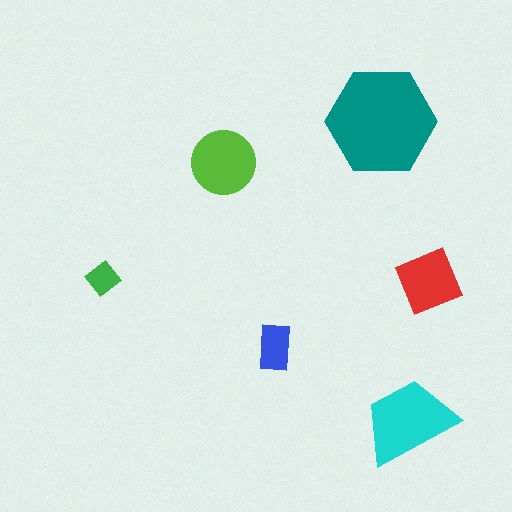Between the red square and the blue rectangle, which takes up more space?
The red square.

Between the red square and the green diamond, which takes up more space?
The red square.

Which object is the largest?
The teal hexagon.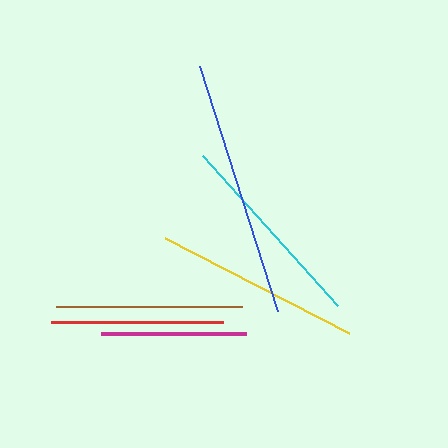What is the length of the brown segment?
The brown segment is approximately 186 pixels long.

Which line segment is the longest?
The blue line is the longest at approximately 257 pixels.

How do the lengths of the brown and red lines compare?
The brown and red lines are approximately the same length.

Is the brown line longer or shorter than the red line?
The brown line is longer than the red line.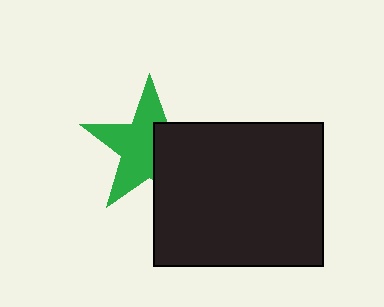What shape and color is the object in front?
The object in front is a black rectangle.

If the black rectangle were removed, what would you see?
You would see the complete green star.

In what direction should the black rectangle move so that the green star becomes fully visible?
The black rectangle should move right. That is the shortest direction to clear the overlap and leave the green star fully visible.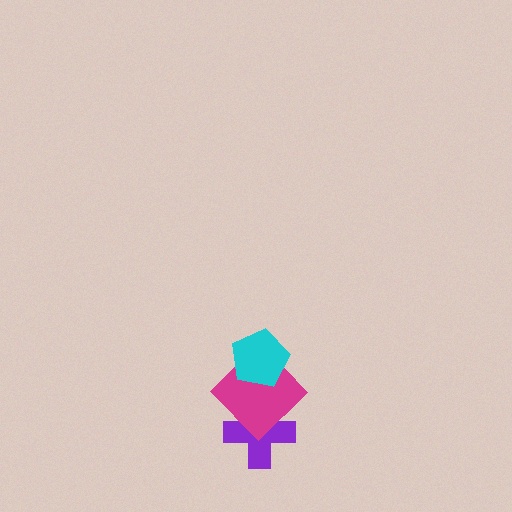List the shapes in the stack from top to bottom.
From top to bottom: the cyan pentagon, the magenta diamond, the purple cross.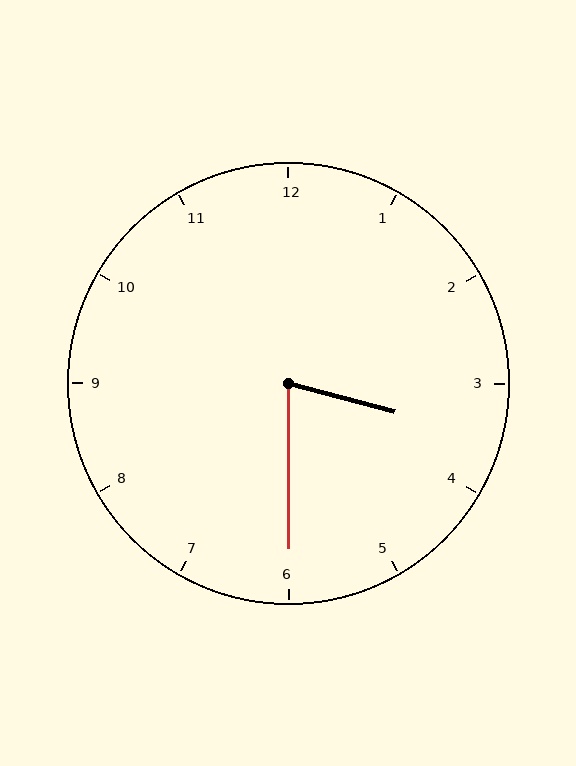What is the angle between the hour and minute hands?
Approximately 75 degrees.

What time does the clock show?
3:30.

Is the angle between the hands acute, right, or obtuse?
It is acute.